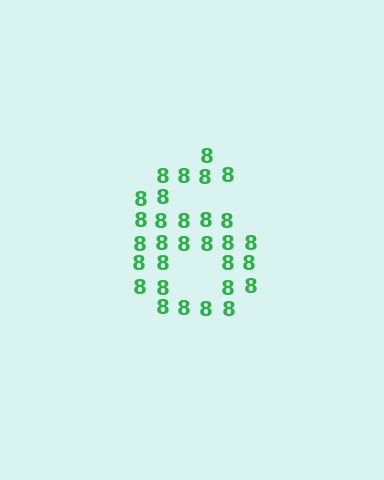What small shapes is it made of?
It is made of small digit 8's.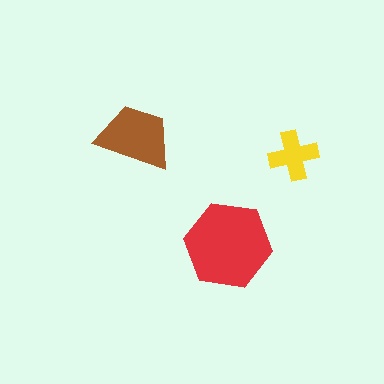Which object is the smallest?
The yellow cross.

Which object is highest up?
The brown trapezoid is topmost.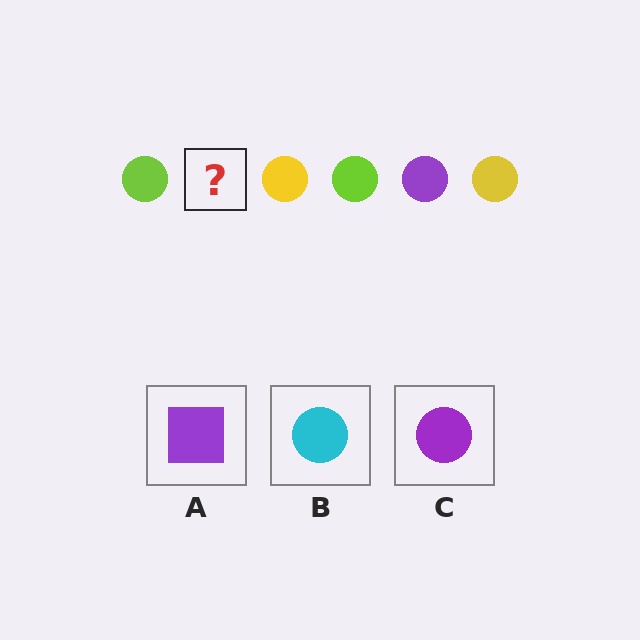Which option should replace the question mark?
Option C.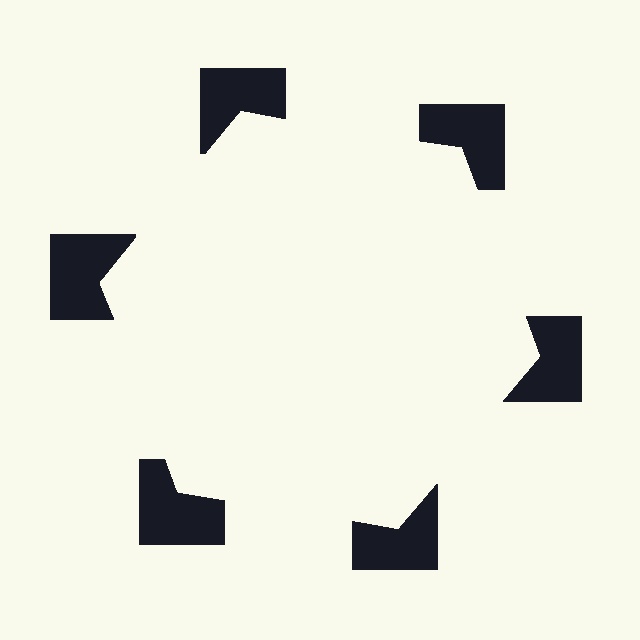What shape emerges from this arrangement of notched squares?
An illusory hexagon — its edges are inferred from the aligned wedge cuts in the notched squares, not physically drawn.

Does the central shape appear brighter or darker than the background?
It typically appears slightly brighter than the background, even though no actual brightness change is drawn.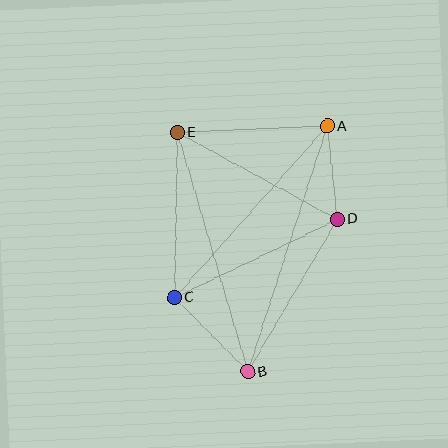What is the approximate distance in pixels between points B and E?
The distance between B and E is approximately 249 pixels.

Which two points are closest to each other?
Points A and D are closest to each other.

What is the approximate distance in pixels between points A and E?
The distance between A and E is approximately 150 pixels.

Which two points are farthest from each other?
Points A and B are farthest from each other.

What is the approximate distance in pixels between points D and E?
The distance between D and E is approximately 182 pixels.